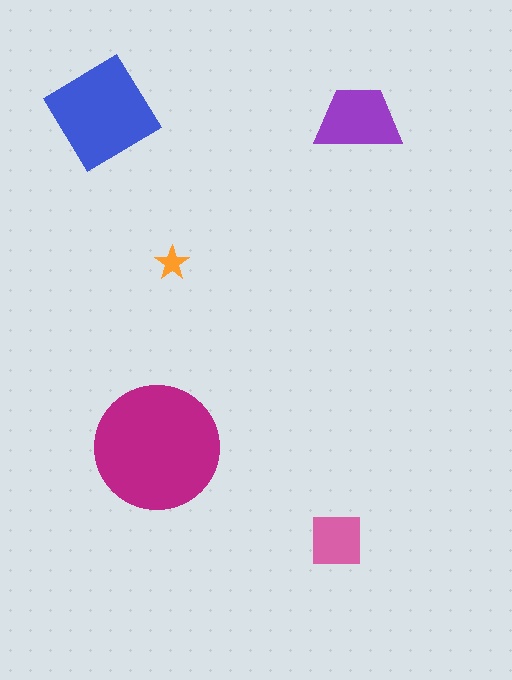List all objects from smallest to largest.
The orange star, the pink square, the purple trapezoid, the blue diamond, the magenta circle.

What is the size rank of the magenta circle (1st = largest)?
1st.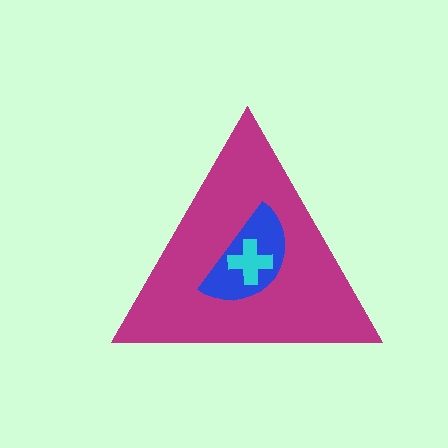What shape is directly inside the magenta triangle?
The blue semicircle.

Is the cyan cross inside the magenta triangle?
Yes.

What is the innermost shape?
The cyan cross.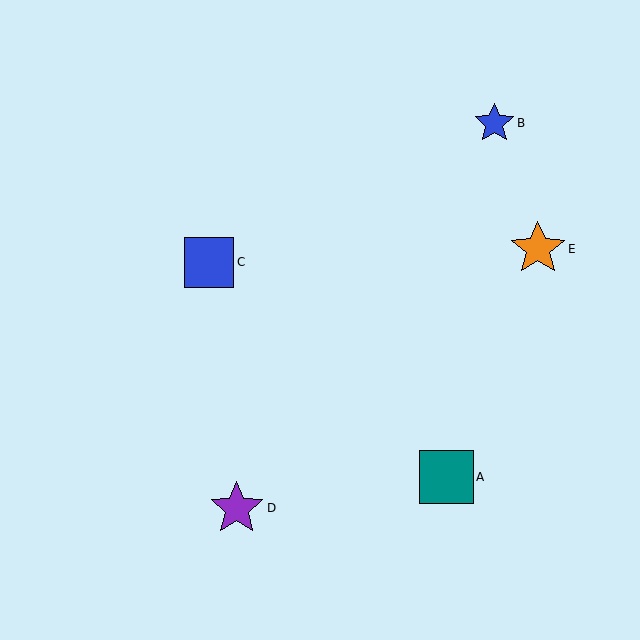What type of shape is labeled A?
Shape A is a teal square.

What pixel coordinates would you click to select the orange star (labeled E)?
Click at (538, 249) to select the orange star E.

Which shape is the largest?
The orange star (labeled E) is the largest.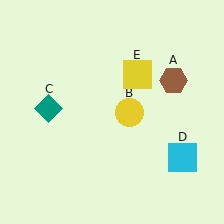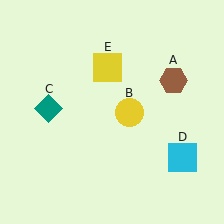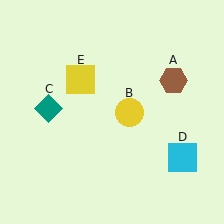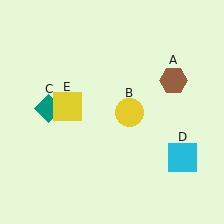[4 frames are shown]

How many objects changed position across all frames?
1 object changed position: yellow square (object E).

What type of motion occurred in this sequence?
The yellow square (object E) rotated counterclockwise around the center of the scene.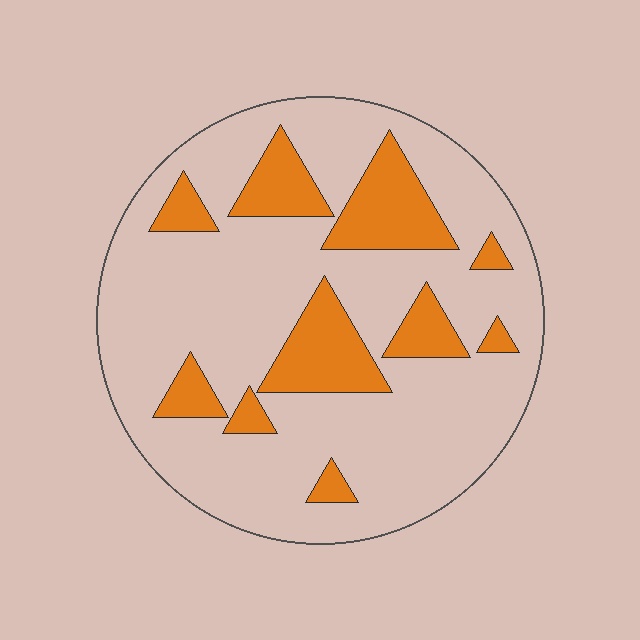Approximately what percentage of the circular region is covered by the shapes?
Approximately 20%.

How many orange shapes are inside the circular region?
10.